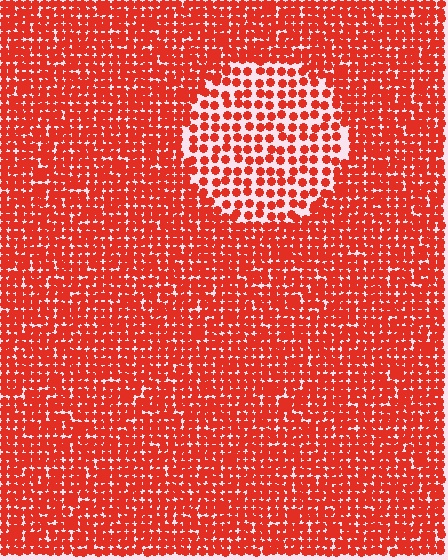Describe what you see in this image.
The image contains small red elements arranged at two different densities. A circle-shaped region is visible where the elements are less densely packed than the surrounding area.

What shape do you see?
I see a circle.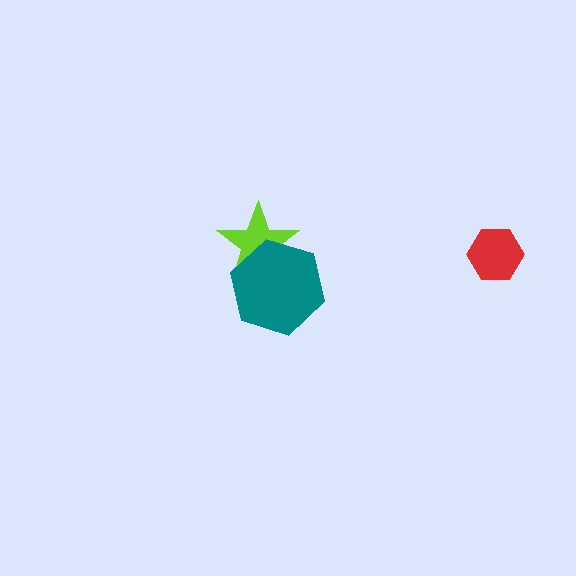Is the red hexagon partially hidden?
No, no other shape covers it.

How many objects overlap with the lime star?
1 object overlaps with the lime star.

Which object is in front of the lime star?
The teal hexagon is in front of the lime star.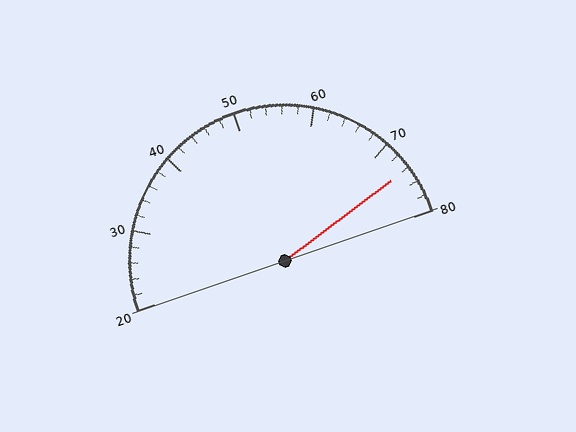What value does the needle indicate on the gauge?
The needle indicates approximately 74.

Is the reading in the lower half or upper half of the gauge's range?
The reading is in the upper half of the range (20 to 80).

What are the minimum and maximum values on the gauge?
The gauge ranges from 20 to 80.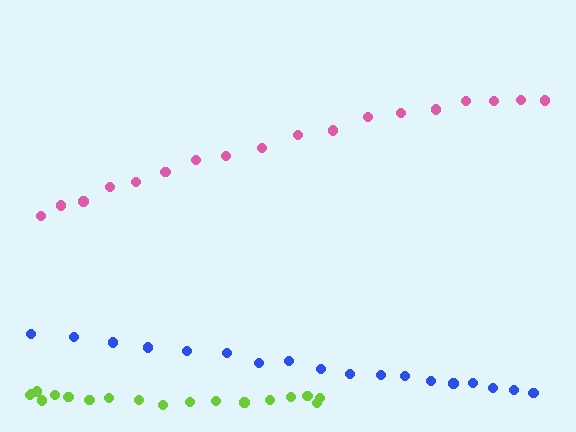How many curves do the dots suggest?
There are 3 distinct paths.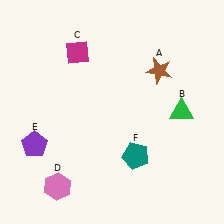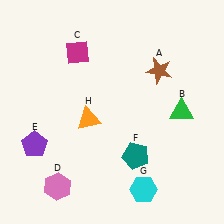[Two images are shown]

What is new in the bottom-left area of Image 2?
An orange triangle (H) was added in the bottom-left area of Image 2.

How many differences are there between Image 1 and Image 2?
There are 2 differences between the two images.